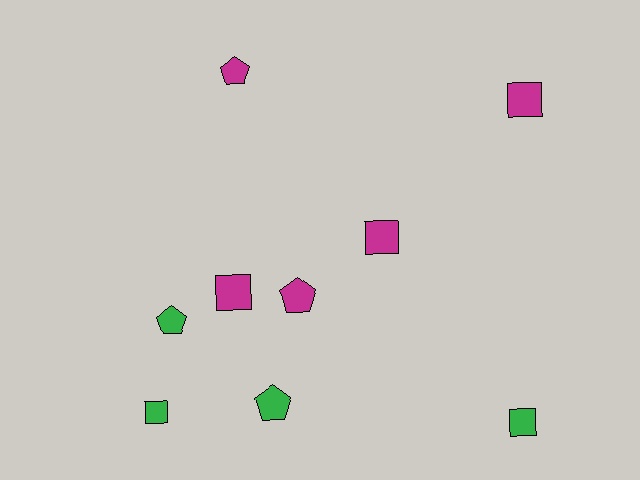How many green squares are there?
There are 2 green squares.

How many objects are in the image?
There are 9 objects.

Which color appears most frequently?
Magenta, with 5 objects.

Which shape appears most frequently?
Square, with 5 objects.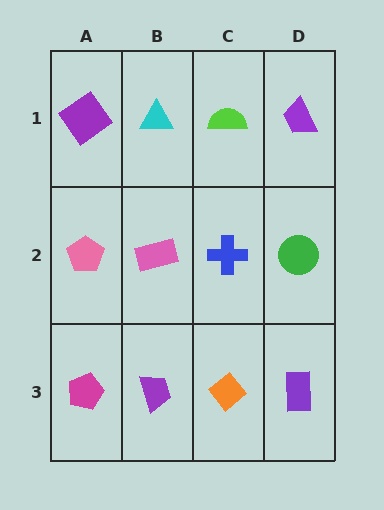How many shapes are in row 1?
4 shapes.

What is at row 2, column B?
A pink rectangle.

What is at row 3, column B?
A purple trapezoid.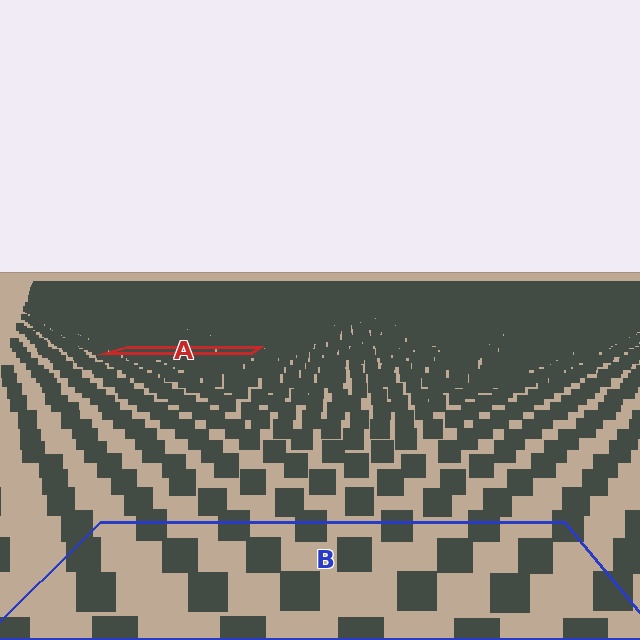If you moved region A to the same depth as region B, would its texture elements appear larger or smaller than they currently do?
They would appear larger. At a closer depth, the same texture elements are projected at a bigger on-screen size.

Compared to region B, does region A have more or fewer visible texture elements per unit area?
Region A has more texture elements per unit area — they are packed more densely because it is farther away.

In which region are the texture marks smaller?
The texture marks are smaller in region A, because it is farther away.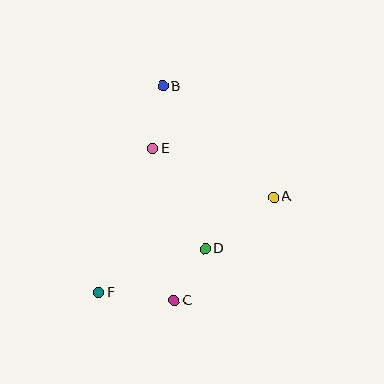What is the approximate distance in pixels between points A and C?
The distance between A and C is approximately 144 pixels.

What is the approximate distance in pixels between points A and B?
The distance between A and B is approximately 157 pixels.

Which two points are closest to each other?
Points C and D are closest to each other.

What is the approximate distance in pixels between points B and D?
The distance between B and D is approximately 168 pixels.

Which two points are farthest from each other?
Points B and F are farthest from each other.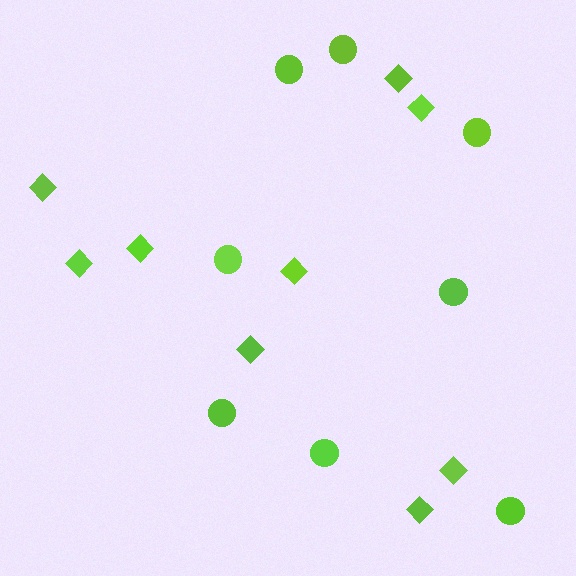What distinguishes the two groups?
There are 2 groups: one group of diamonds (9) and one group of circles (8).